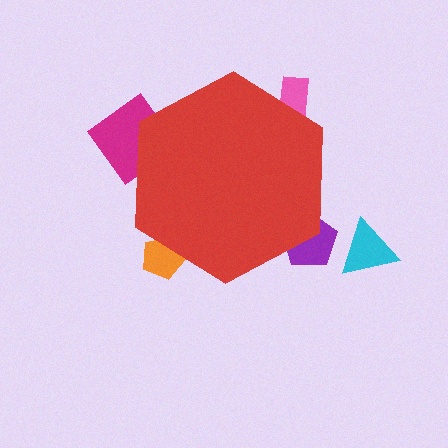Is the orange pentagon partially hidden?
Yes, the orange pentagon is partially hidden behind the red hexagon.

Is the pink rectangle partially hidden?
Yes, the pink rectangle is partially hidden behind the red hexagon.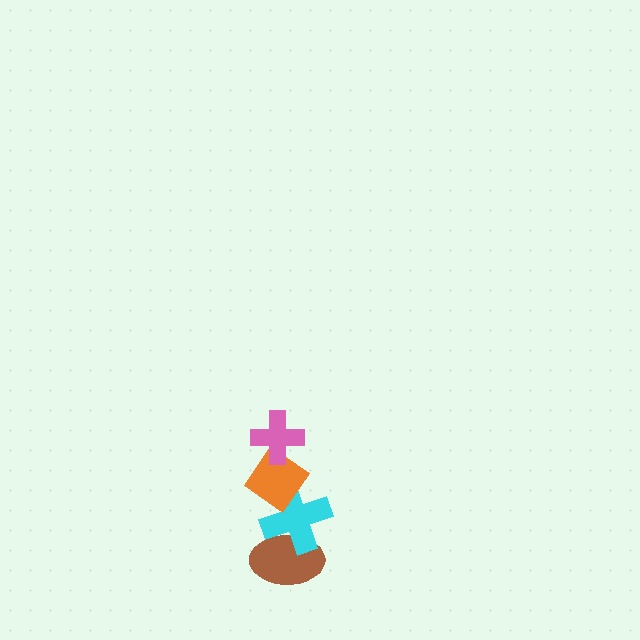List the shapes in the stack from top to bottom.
From top to bottom: the pink cross, the orange diamond, the cyan cross, the brown ellipse.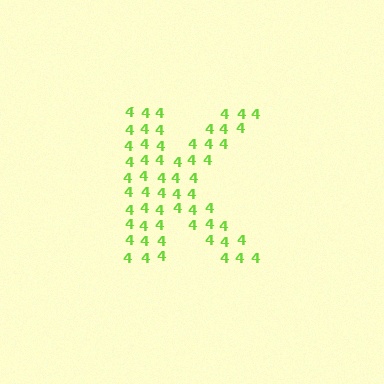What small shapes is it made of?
It is made of small digit 4's.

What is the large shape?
The large shape is the letter K.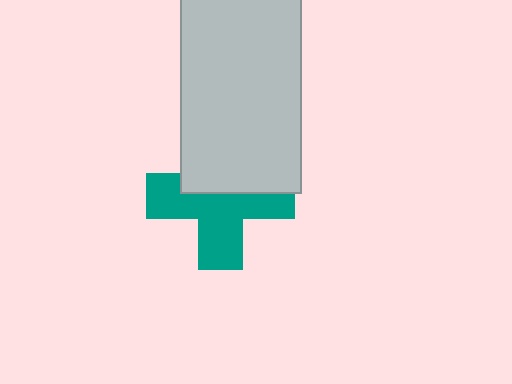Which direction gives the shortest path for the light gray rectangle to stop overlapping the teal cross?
Moving up gives the shortest separation.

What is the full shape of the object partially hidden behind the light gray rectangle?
The partially hidden object is a teal cross.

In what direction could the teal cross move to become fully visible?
The teal cross could move down. That would shift it out from behind the light gray rectangle entirely.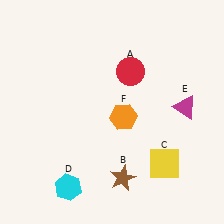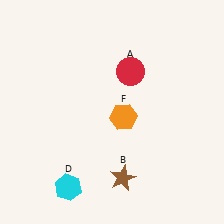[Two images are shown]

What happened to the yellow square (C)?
The yellow square (C) was removed in Image 2. It was in the bottom-right area of Image 1.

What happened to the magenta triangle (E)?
The magenta triangle (E) was removed in Image 2. It was in the top-right area of Image 1.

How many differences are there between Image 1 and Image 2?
There are 2 differences between the two images.